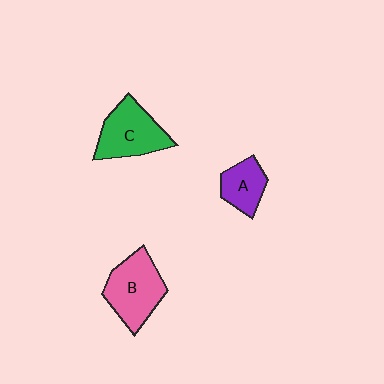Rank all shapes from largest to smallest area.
From largest to smallest: B (pink), C (green), A (purple).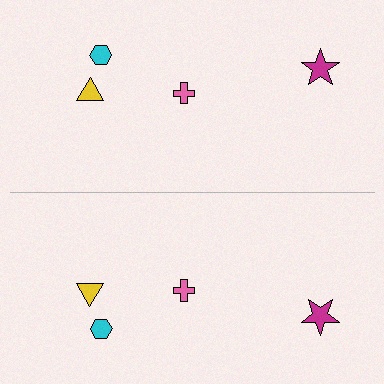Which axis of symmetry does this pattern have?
The pattern has a horizontal axis of symmetry running through the center of the image.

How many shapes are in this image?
There are 8 shapes in this image.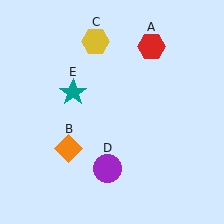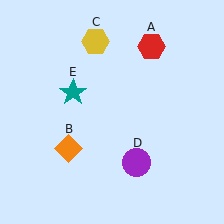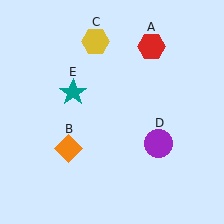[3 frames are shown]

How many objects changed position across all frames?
1 object changed position: purple circle (object D).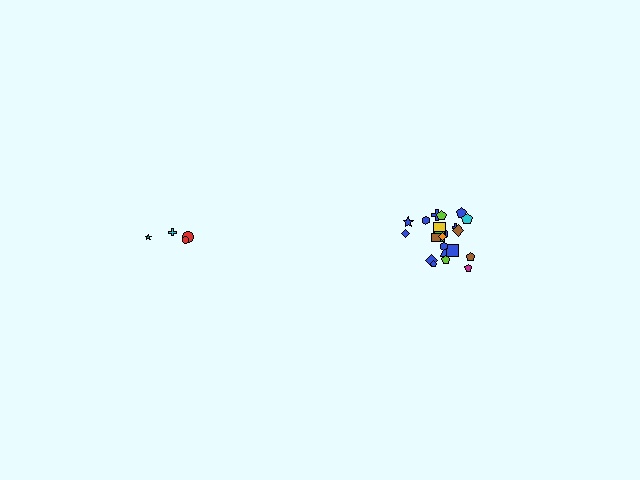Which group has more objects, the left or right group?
The right group.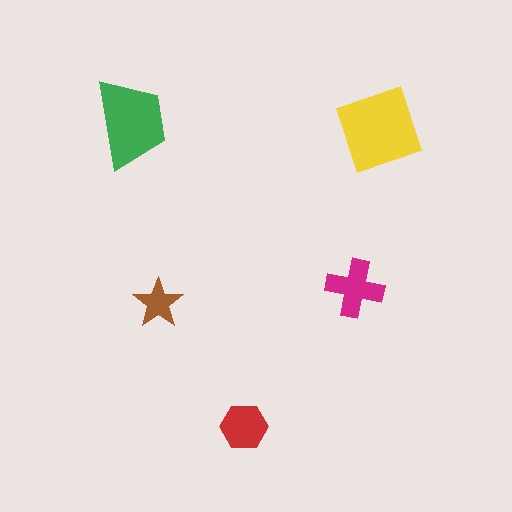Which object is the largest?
The yellow square.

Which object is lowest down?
The red hexagon is bottommost.